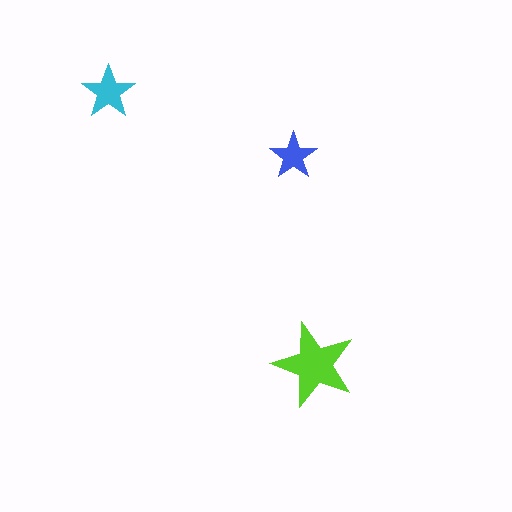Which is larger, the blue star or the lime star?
The lime one.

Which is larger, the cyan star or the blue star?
The cyan one.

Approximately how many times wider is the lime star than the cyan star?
About 1.5 times wider.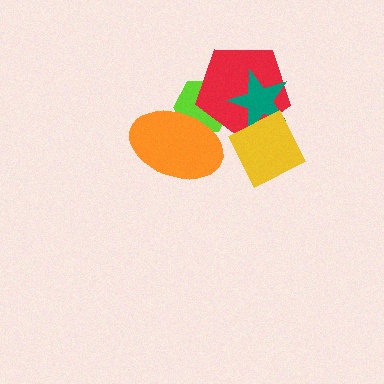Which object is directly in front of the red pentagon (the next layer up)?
The teal star is directly in front of the red pentagon.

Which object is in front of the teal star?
The yellow diamond is in front of the teal star.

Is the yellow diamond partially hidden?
No, no other shape covers it.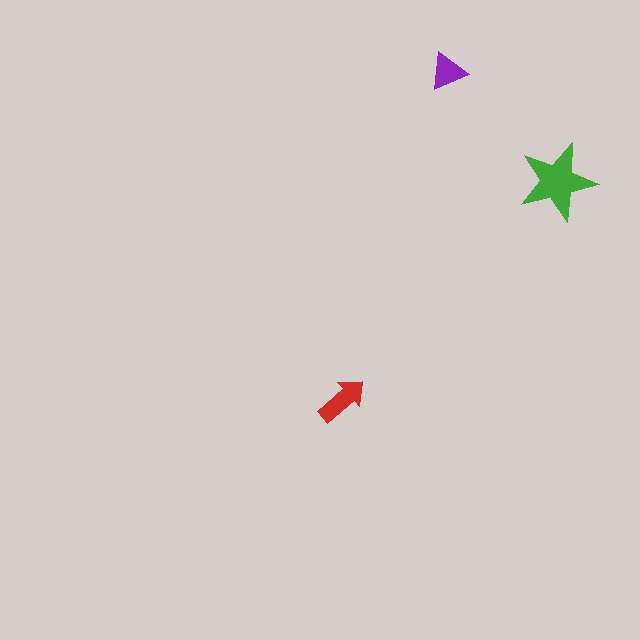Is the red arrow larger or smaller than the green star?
Smaller.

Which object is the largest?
The green star.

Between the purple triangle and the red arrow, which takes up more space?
The red arrow.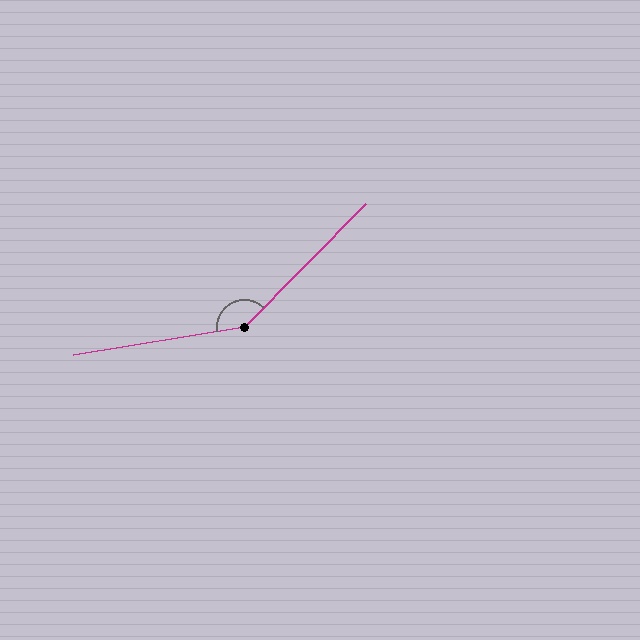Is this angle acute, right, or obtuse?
It is obtuse.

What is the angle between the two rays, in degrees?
Approximately 144 degrees.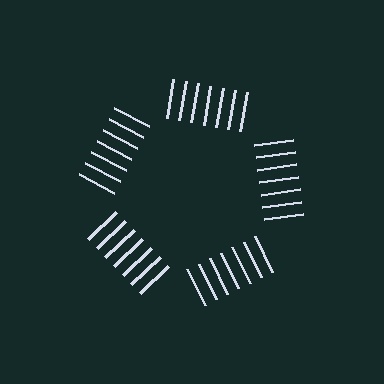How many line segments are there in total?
35 — 7 along each of the 5 edges.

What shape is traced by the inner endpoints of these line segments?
An illusory pentagon — the line segments terminate on its edges but no continuous stroke is drawn.